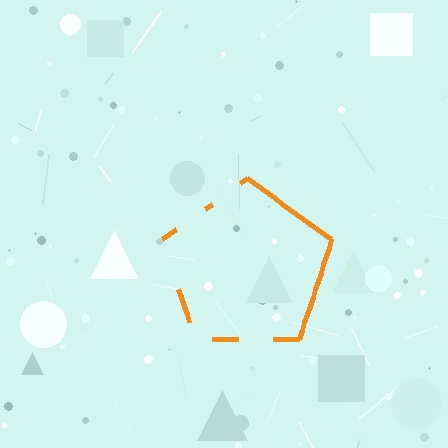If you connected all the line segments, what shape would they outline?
They would outline a pentagon.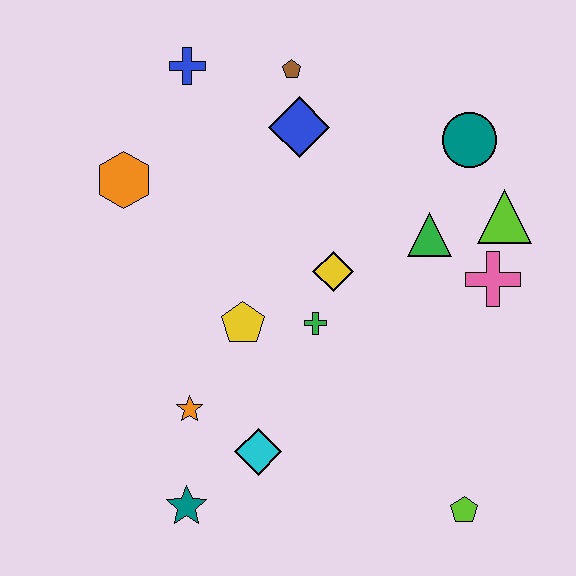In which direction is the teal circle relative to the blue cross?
The teal circle is to the right of the blue cross.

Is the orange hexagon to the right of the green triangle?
No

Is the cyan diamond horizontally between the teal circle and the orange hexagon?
Yes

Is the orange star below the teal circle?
Yes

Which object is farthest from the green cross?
The blue cross is farthest from the green cross.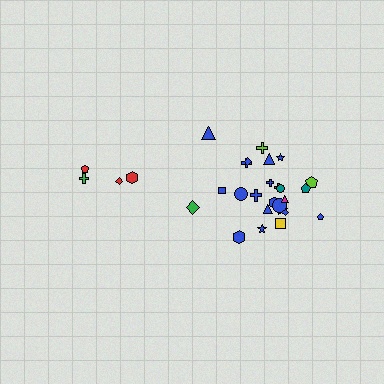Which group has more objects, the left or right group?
The right group.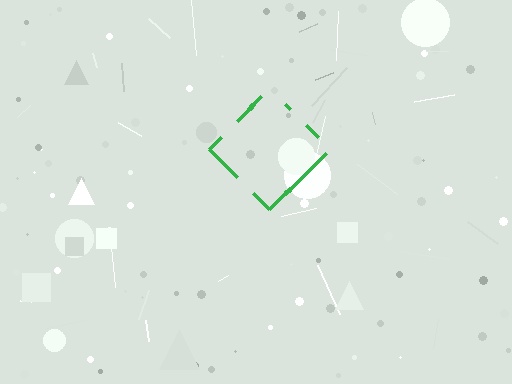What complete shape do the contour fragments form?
The contour fragments form a diamond.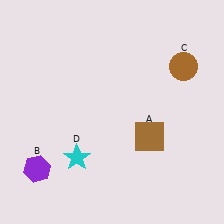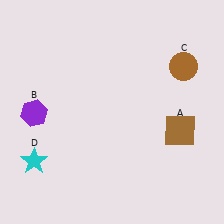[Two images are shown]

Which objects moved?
The objects that moved are: the brown square (A), the purple hexagon (B), the cyan star (D).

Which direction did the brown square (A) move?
The brown square (A) moved right.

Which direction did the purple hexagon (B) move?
The purple hexagon (B) moved up.